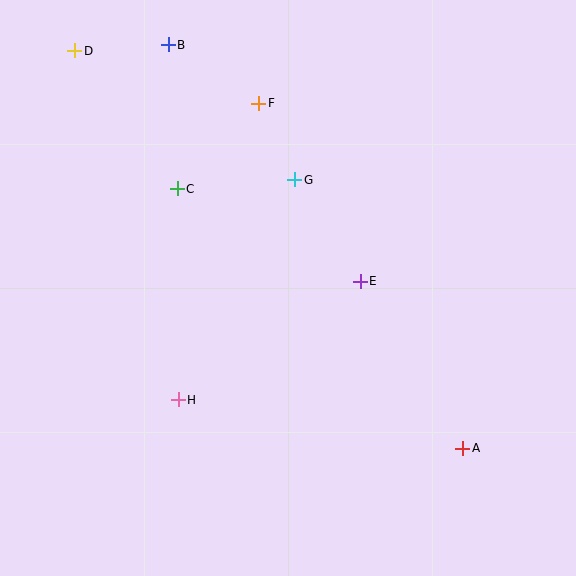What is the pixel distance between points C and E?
The distance between C and E is 205 pixels.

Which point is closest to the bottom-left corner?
Point H is closest to the bottom-left corner.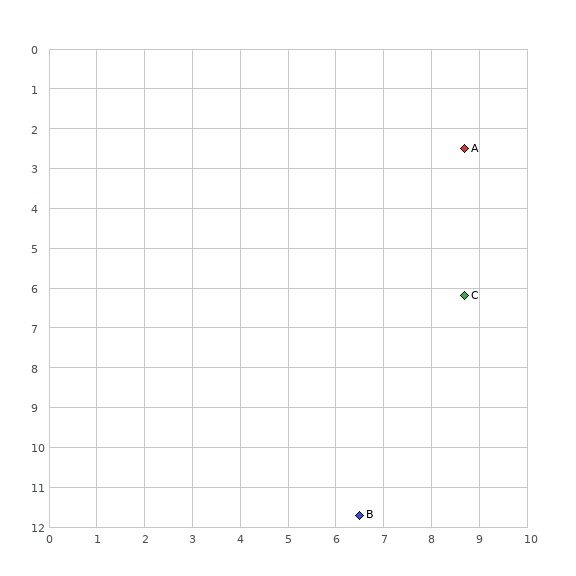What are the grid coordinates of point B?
Point B is at approximately (6.5, 11.7).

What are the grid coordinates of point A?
Point A is at approximately (8.7, 2.5).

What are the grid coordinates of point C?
Point C is at approximately (8.7, 6.2).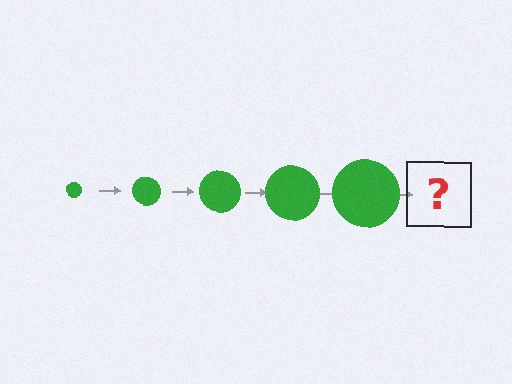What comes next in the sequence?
The next element should be a green circle, larger than the previous one.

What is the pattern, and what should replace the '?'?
The pattern is that the circle gets progressively larger each step. The '?' should be a green circle, larger than the previous one.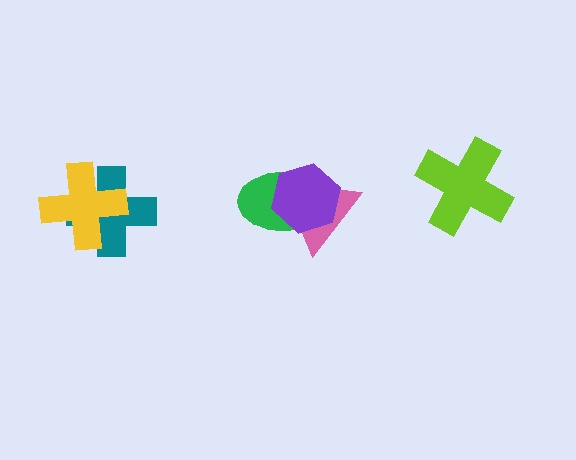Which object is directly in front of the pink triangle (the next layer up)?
The green ellipse is directly in front of the pink triangle.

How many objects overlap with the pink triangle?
2 objects overlap with the pink triangle.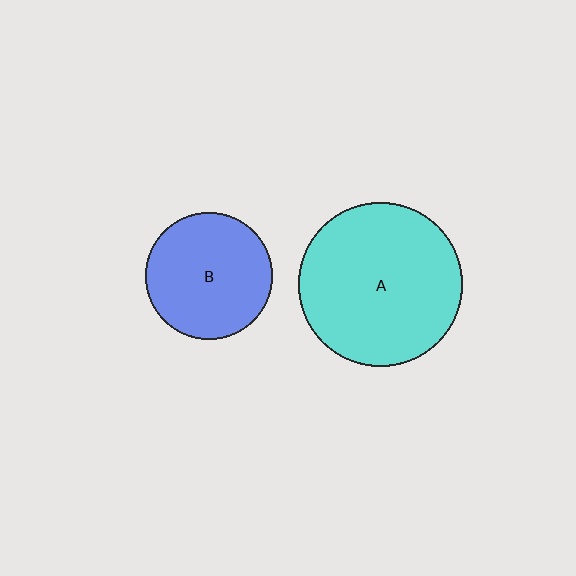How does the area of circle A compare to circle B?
Approximately 1.7 times.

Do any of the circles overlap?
No, none of the circles overlap.